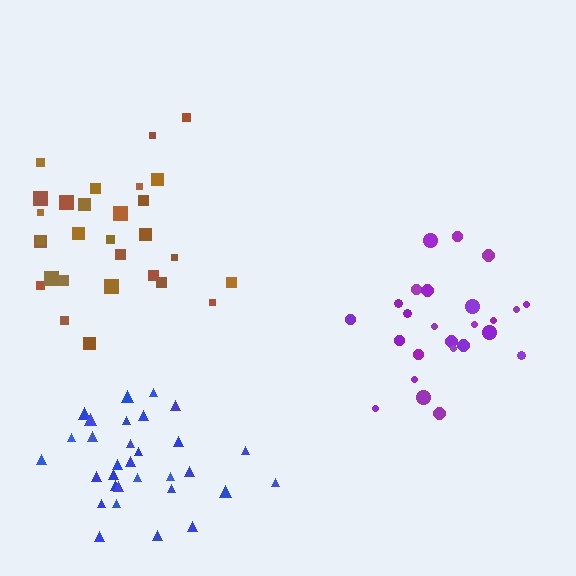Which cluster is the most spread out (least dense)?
Brown.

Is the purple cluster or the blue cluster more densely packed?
Blue.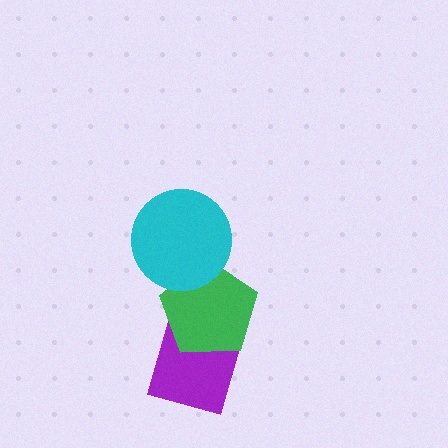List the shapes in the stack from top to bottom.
From top to bottom: the cyan circle, the green pentagon, the purple diamond.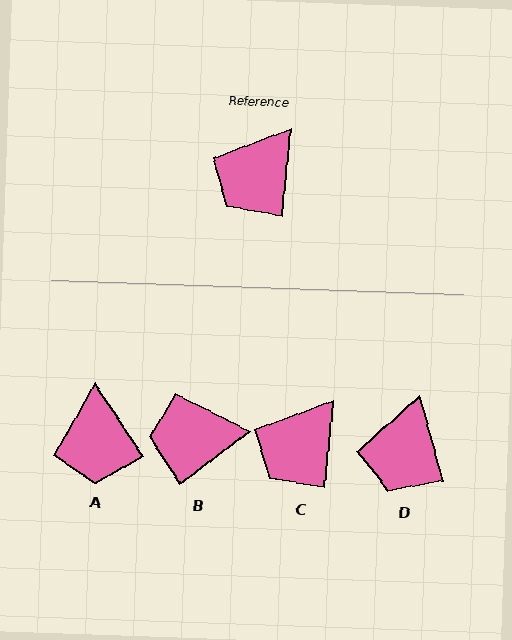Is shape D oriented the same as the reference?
No, it is off by about 21 degrees.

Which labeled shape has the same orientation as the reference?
C.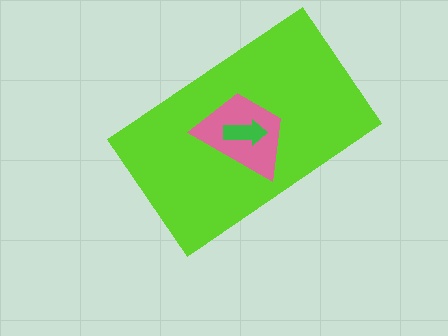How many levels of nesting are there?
3.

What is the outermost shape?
The lime rectangle.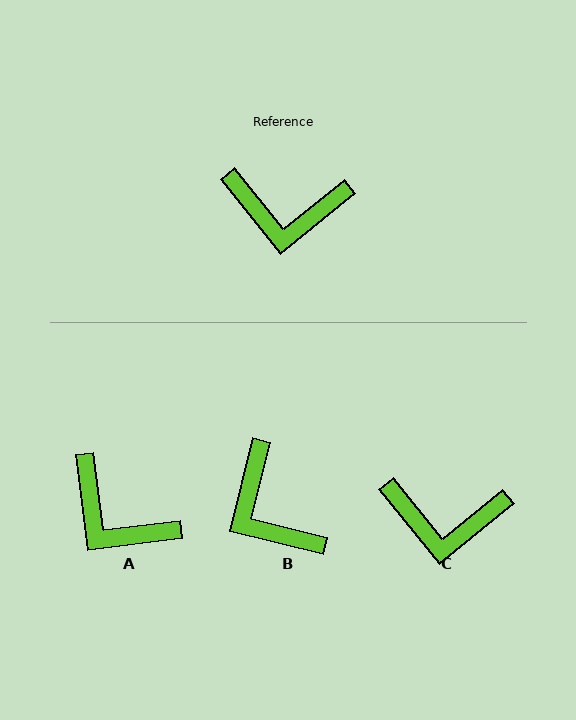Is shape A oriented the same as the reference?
No, it is off by about 32 degrees.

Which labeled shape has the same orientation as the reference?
C.